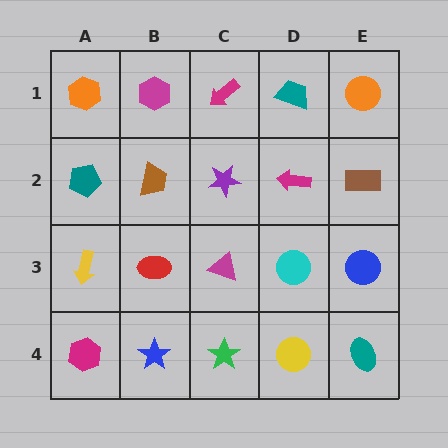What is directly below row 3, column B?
A blue star.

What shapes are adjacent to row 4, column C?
A magenta triangle (row 3, column C), a blue star (row 4, column B), a yellow circle (row 4, column D).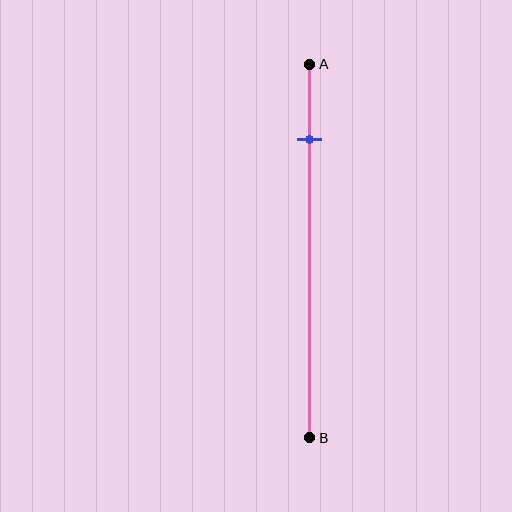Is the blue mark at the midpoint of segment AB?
No, the mark is at about 20% from A, not at the 50% midpoint.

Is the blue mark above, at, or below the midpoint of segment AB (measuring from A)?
The blue mark is above the midpoint of segment AB.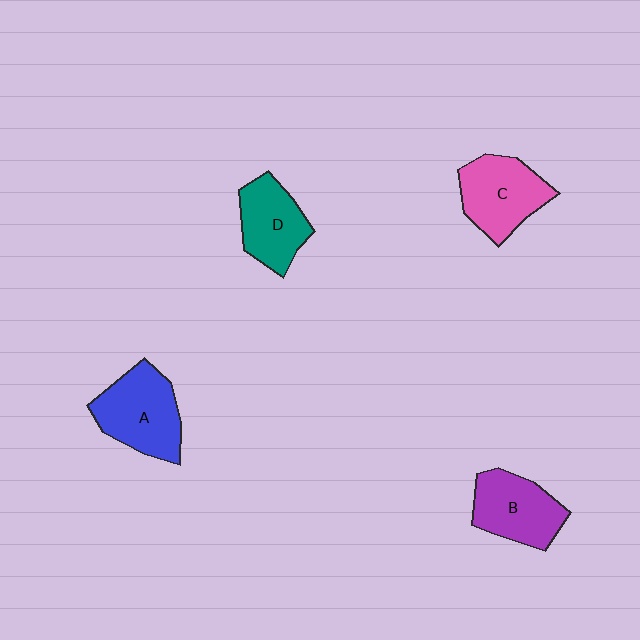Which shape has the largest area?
Shape A (blue).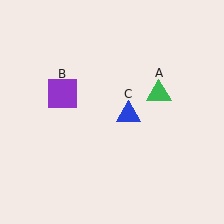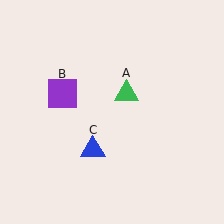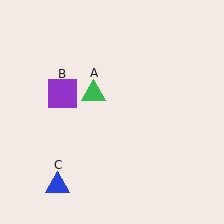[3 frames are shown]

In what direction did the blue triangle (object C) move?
The blue triangle (object C) moved down and to the left.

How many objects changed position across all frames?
2 objects changed position: green triangle (object A), blue triangle (object C).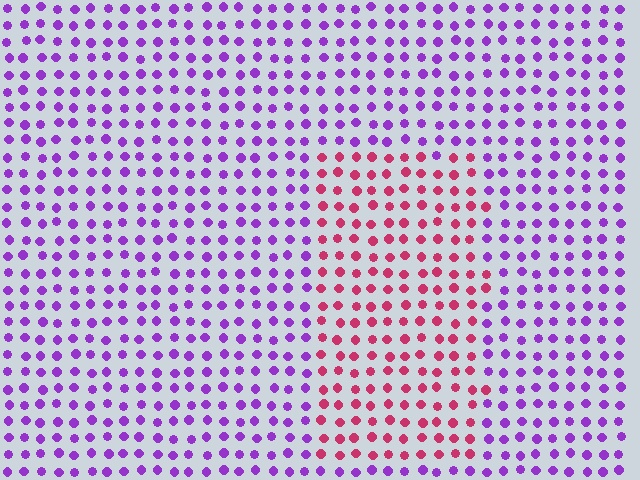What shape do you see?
I see a rectangle.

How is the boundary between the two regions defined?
The boundary is defined purely by a slight shift in hue (about 59 degrees). Spacing, size, and orientation are identical on both sides.